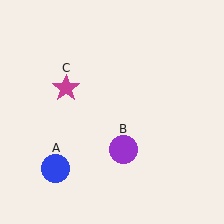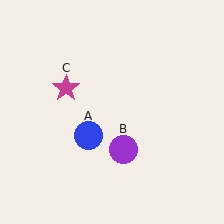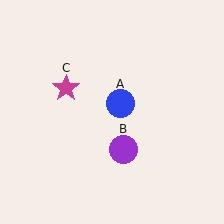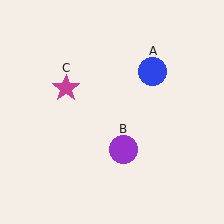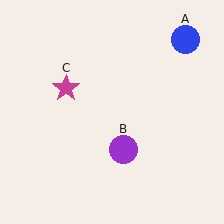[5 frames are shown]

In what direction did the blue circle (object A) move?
The blue circle (object A) moved up and to the right.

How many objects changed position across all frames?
1 object changed position: blue circle (object A).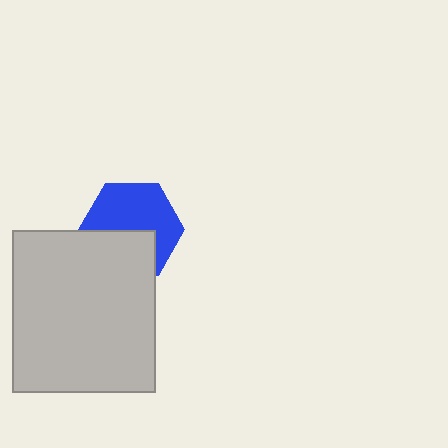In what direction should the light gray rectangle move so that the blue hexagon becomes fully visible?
The light gray rectangle should move down. That is the shortest direction to clear the overlap and leave the blue hexagon fully visible.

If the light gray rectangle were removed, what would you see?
You would see the complete blue hexagon.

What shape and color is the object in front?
The object in front is a light gray rectangle.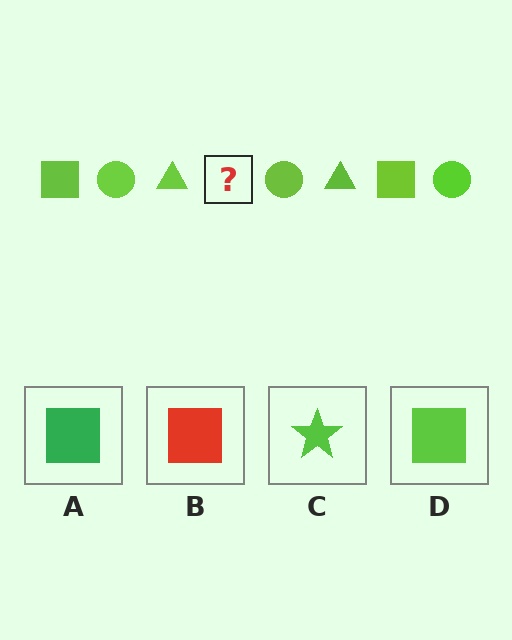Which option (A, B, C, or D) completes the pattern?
D.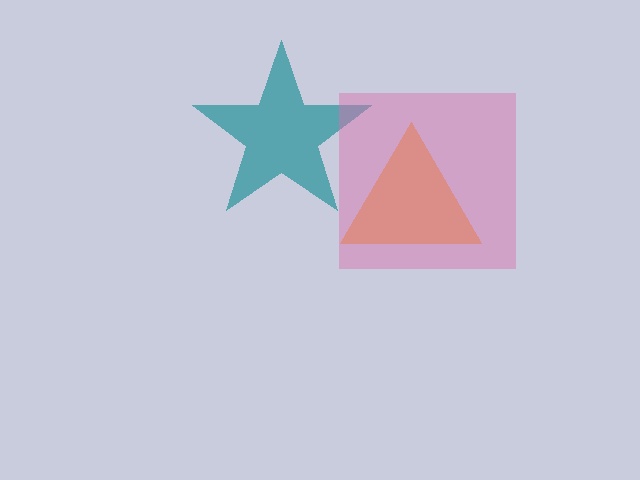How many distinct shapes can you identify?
There are 3 distinct shapes: an orange triangle, a teal star, a pink square.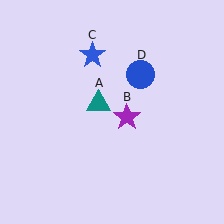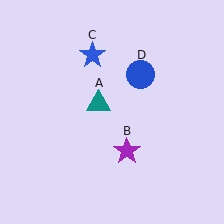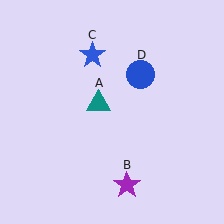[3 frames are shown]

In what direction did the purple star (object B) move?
The purple star (object B) moved down.